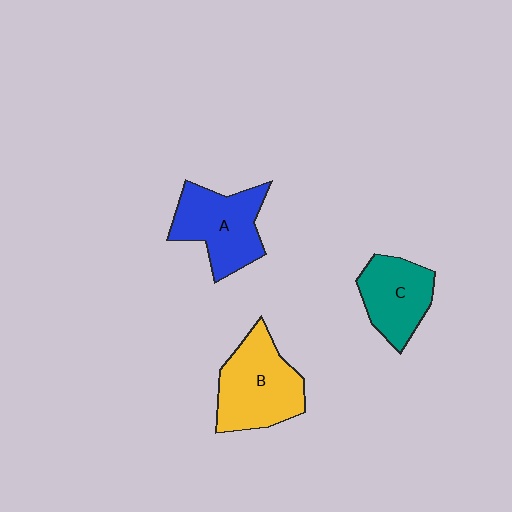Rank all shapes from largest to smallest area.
From largest to smallest: B (yellow), A (blue), C (teal).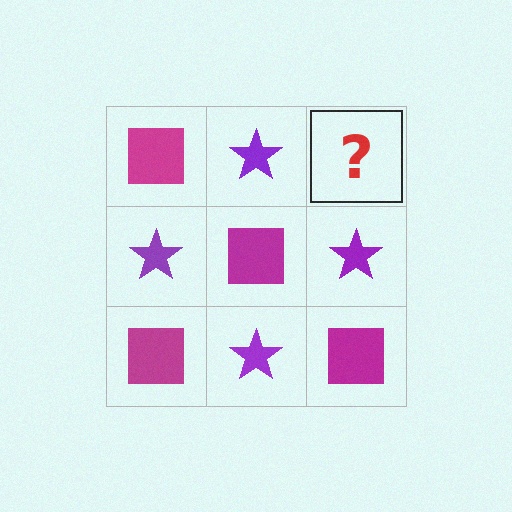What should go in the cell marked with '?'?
The missing cell should contain a magenta square.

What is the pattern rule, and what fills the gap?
The rule is that it alternates magenta square and purple star in a checkerboard pattern. The gap should be filled with a magenta square.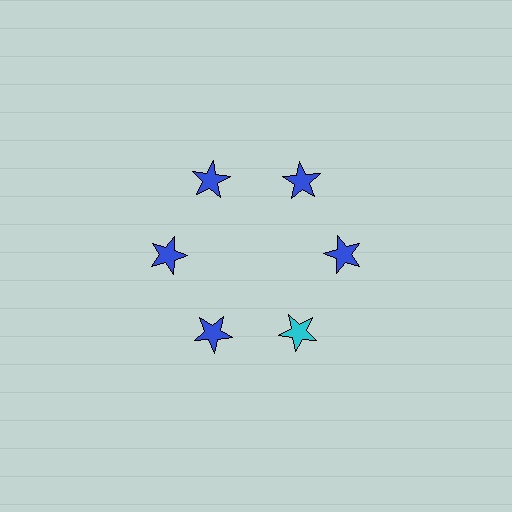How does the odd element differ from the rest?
It has a different color: cyan instead of blue.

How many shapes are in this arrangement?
There are 6 shapes arranged in a ring pattern.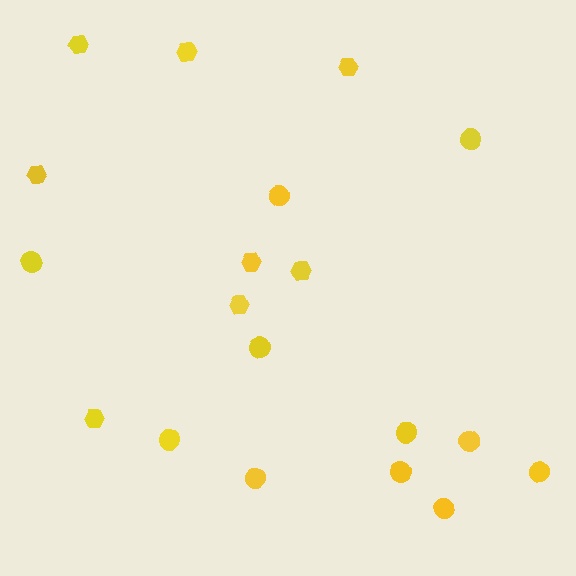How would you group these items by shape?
There are 2 groups: one group of hexagons (8) and one group of circles (11).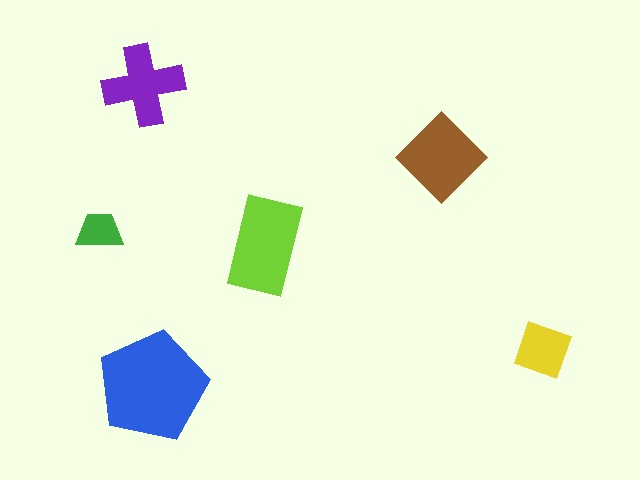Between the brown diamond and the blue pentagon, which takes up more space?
The blue pentagon.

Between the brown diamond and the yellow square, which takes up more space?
The brown diamond.